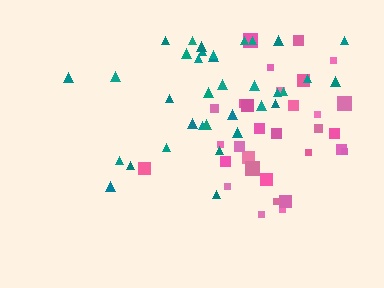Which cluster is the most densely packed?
Pink.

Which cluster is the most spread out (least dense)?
Teal.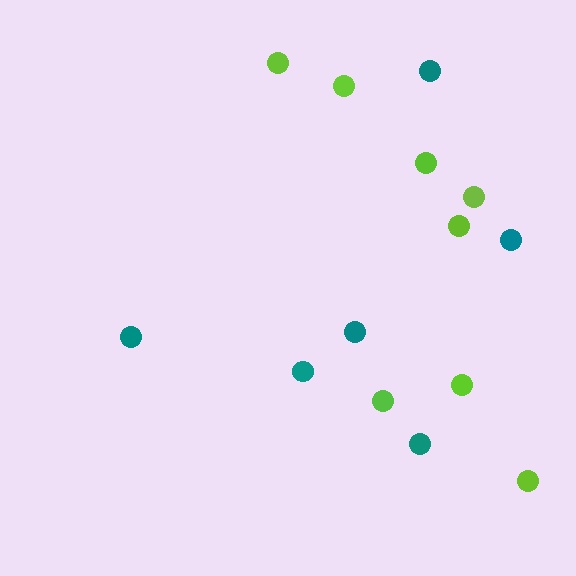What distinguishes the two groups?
There are 2 groups: one group of teal circles (6) and one group of lime circles (8).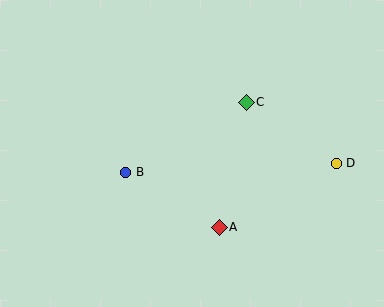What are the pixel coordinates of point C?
Point C is at (246, 102).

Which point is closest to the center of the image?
Point B at (126, 172) is closest to the center.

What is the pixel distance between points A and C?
The distance between A and C is 128 pixels.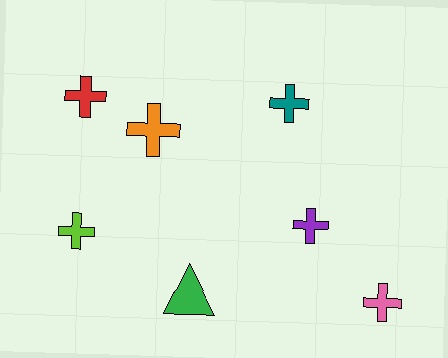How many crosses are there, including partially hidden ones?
There are 6 crosses.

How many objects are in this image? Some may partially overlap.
There are 7 objects.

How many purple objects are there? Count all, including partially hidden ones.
There is 1 purple object.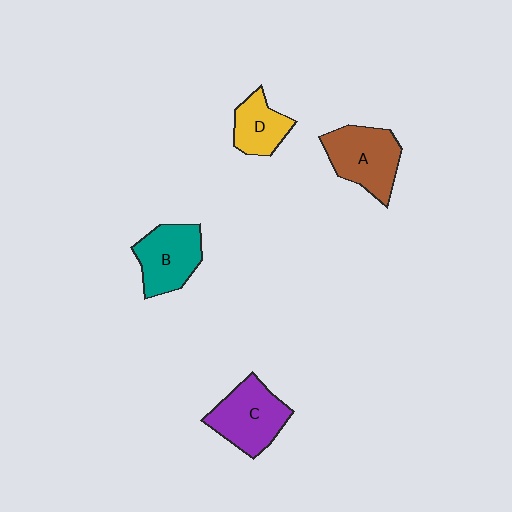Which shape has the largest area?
Shape A (brown).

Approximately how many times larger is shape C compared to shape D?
Approximately 1.6 times.